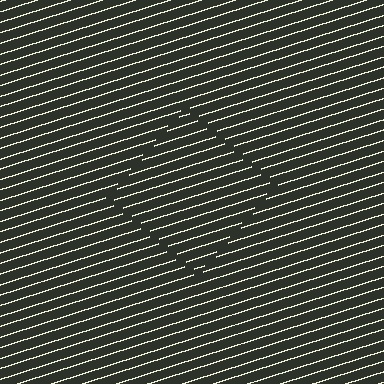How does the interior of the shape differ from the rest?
The interior of the shape contains the same grating, shifted by half a period — the contour is defined by the phase discontinuity where line-ends from the inner and outer gratings abut.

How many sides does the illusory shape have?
4 sides — the line-ends trace a square.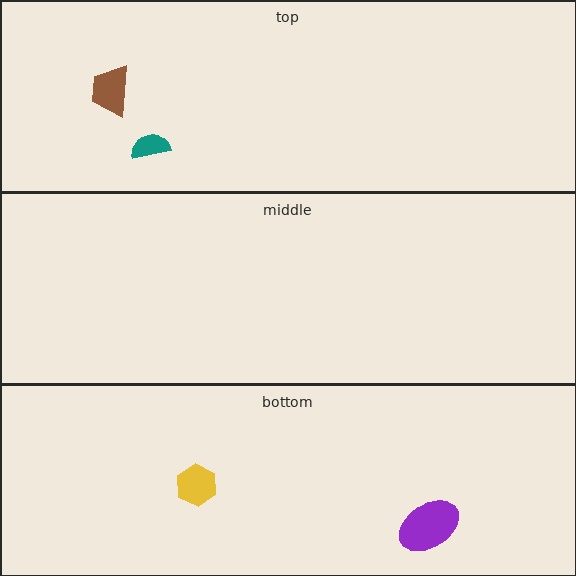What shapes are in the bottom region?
The purple ellipse, the yellow hexagon.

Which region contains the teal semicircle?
The top region.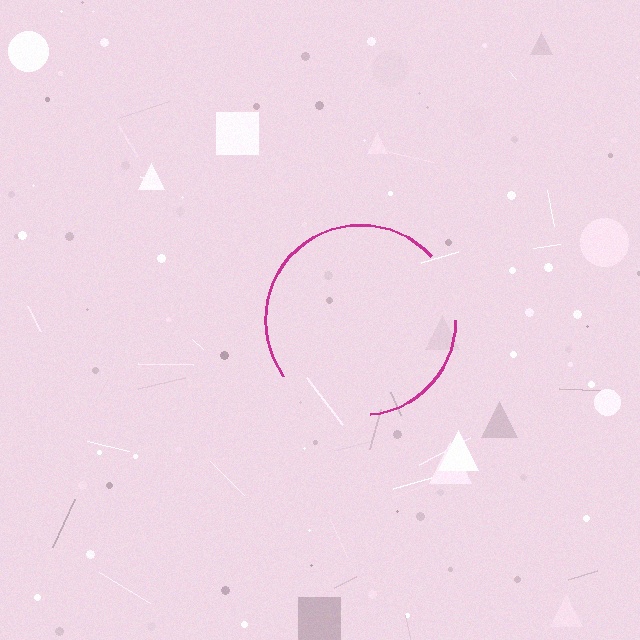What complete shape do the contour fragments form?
The contour fragments form a circle.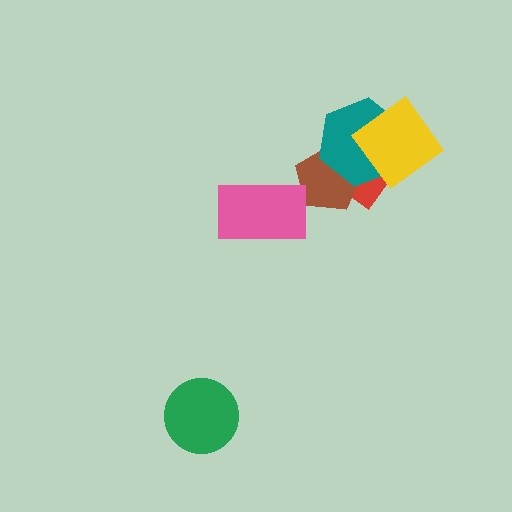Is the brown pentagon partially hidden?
Yes, it is partially covered by another shape.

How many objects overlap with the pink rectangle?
0 objects overlap with the pink rectangle.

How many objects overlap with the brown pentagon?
2 objects overlap with the brown pentagon.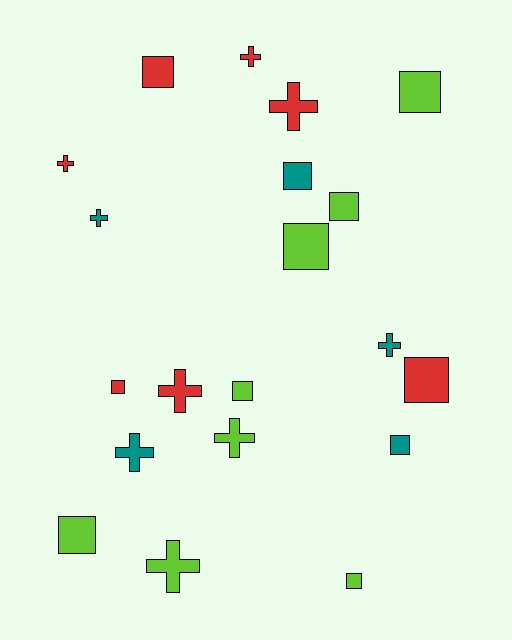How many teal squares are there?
There are 2 teal squares.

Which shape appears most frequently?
Square, with 11 objects.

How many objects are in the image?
There are 20 objects.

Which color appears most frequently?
Lime, with 8 objects.